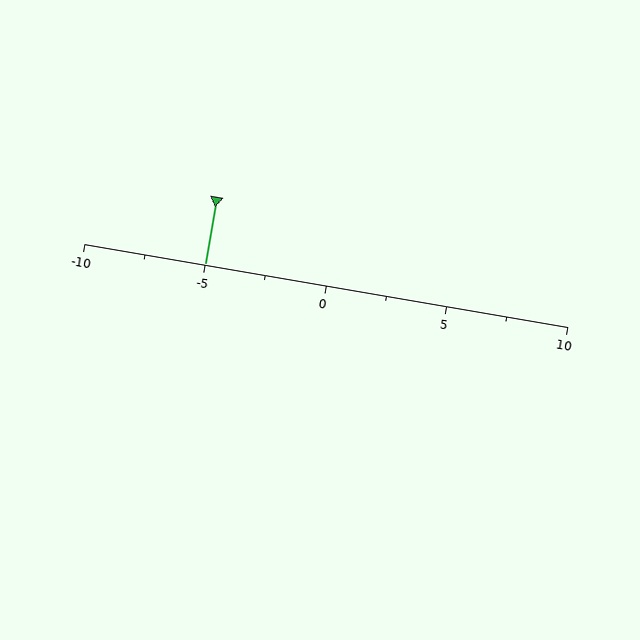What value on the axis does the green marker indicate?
The marker indicates approximately -5.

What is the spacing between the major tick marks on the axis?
The major ticks are spaced 5 apart.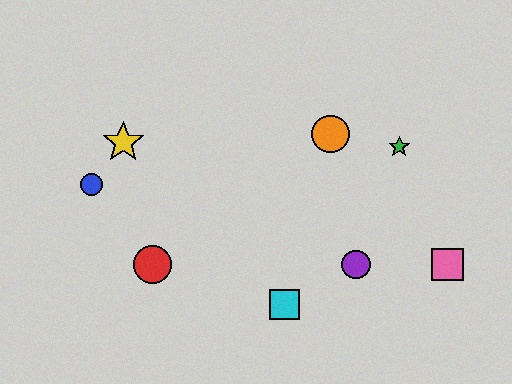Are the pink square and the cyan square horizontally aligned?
No, the pink square is at y≈264 and the cyan square is at y≈305.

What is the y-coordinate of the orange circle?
The orange circle is at y≈134.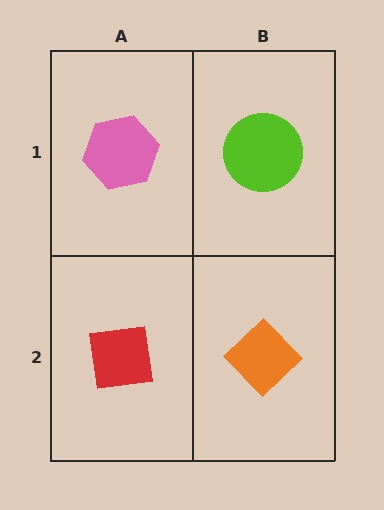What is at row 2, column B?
An orange diamond.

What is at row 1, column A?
A pink hexagon.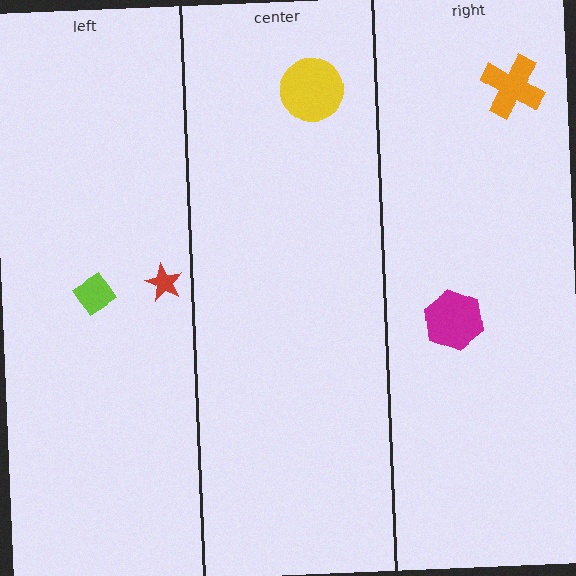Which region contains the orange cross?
The right region.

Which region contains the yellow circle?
The center region.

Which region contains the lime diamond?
The left region.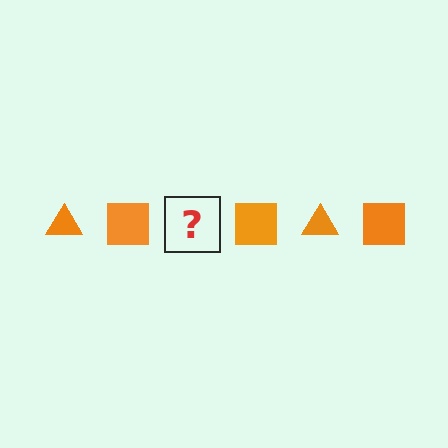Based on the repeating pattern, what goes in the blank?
The blank should be an orange triangle.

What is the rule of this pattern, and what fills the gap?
The rule is that the pattern cycles through triangle, square shapes in orange. The gap should be filled with an orange triangle.